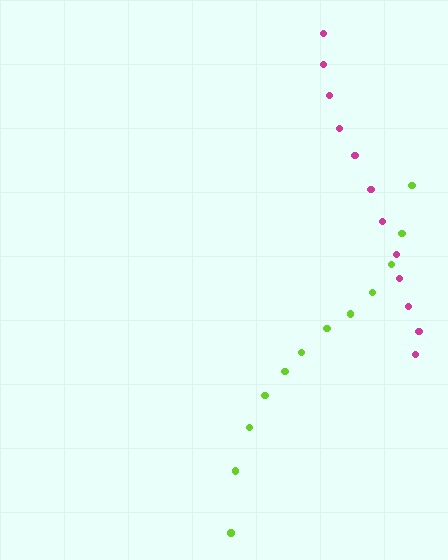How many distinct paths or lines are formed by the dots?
There are 2 distinct paths.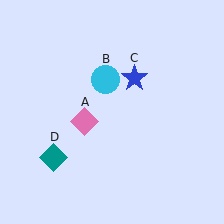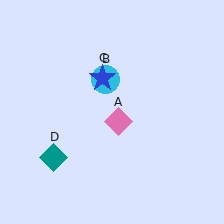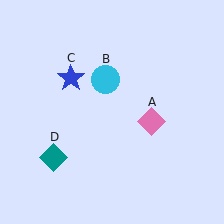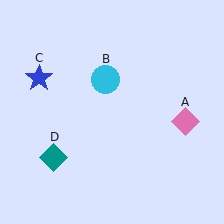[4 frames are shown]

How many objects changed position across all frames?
2 objects changed position: pink diamond (object A), blue star (object C).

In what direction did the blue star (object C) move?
The blue star (object C) moved left.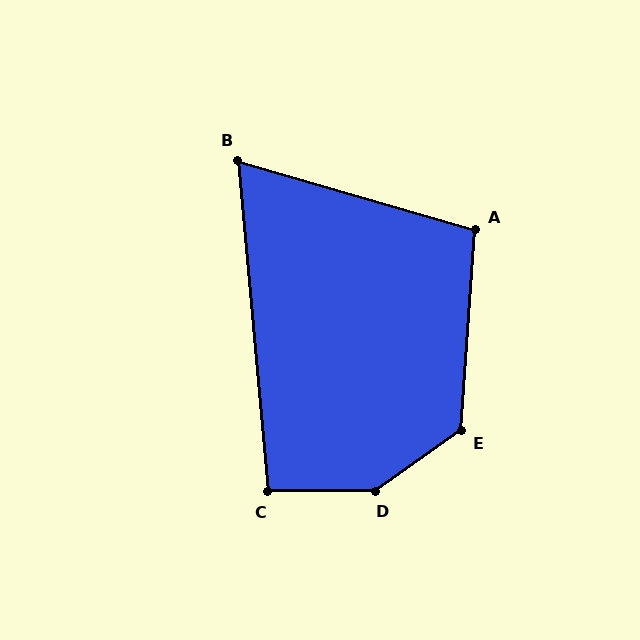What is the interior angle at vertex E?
Approximately 129 degrees (obtuse).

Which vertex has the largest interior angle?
D, at approximately 145 degrees.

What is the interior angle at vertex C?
Approximately 95 degrees (approximately right).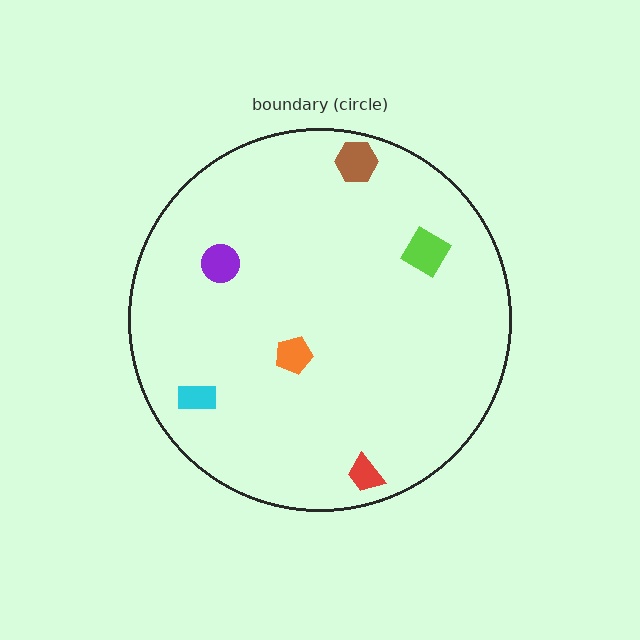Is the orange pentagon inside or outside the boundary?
Inside.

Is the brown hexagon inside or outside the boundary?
Inside.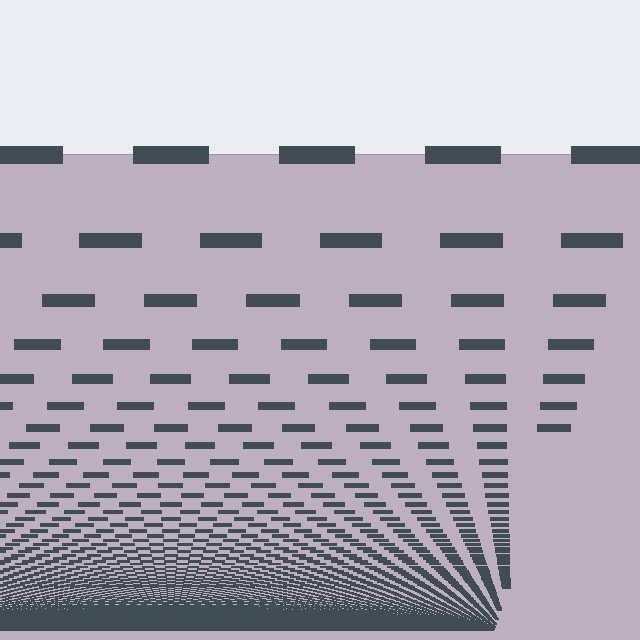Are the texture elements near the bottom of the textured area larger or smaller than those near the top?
Smaller. The gradient is inverted — elements near the bottom are smaller and denser.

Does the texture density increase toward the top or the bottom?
Density increases toward the bottom.